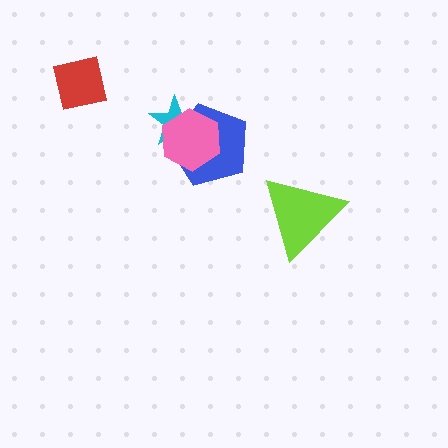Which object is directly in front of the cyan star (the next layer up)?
The blue pentagon is directly in front of the cyan star.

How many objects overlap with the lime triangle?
0 objects overlap with the lime triangle.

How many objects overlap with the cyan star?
2 objects overlap with the cyan star.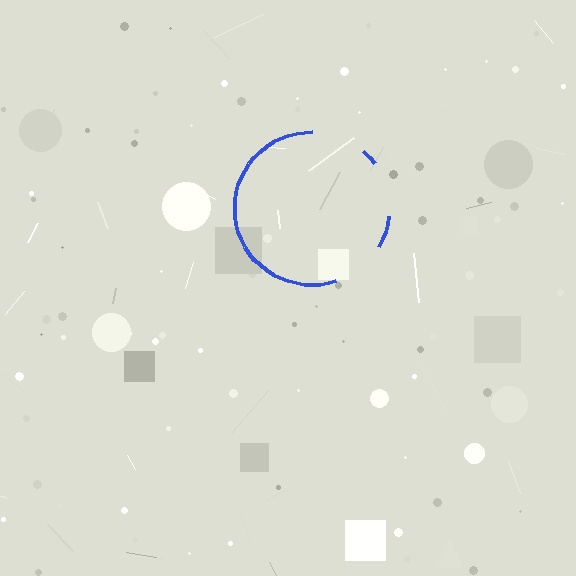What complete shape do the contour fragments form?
The contour fragments form a circle.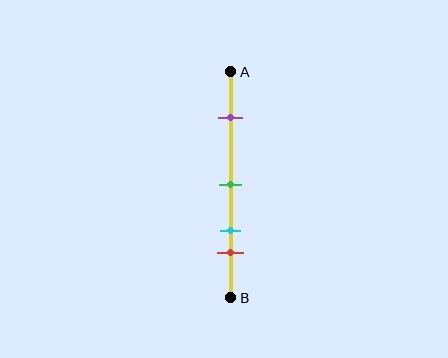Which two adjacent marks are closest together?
The cyan and red marks are the closest adjacent pair.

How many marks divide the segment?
There are 4 marks dividing the segment.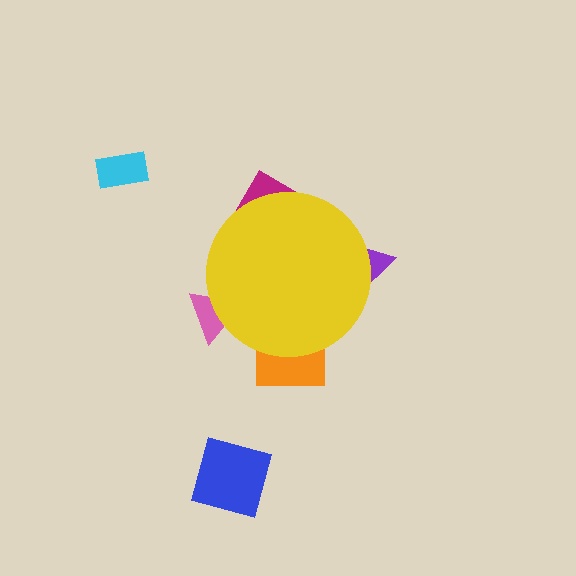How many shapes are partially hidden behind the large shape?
4 shapes are partially hidden.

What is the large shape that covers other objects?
A yellow circle.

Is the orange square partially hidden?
Yes, the orange square is partially hidden behind the yellow circle.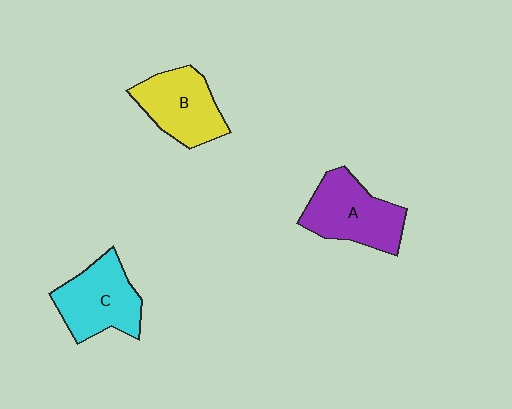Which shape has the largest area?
Shape A (purple).